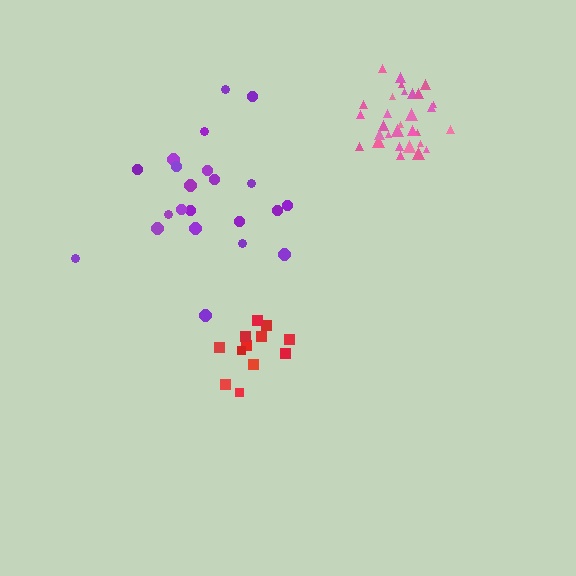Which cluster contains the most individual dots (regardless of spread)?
Pink (30).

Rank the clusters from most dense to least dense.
pink, red, purple.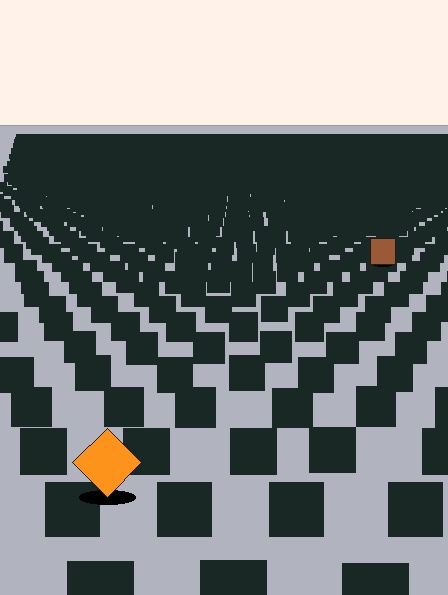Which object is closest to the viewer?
The orange diamond is closest. The texture marks near it are larger and more spread out.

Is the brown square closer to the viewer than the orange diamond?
No. The orange diamond is closer — you can tell from the texture gradient: the ground texture is coarser near it.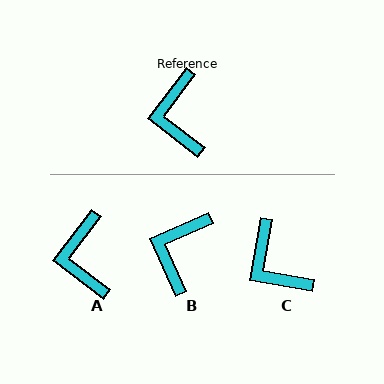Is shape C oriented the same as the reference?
No, it is off by about 27 degrees.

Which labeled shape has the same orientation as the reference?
A.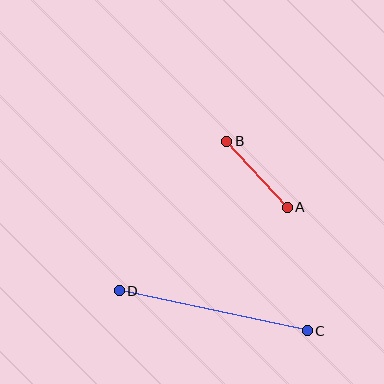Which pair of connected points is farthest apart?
Points C and D are farthest apart.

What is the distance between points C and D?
The distance is approximately 192 pixels.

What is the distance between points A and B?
The distance is approximately 89 pixels.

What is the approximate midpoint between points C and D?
The midpoint is at approximately (213, 311) pixels.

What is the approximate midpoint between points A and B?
The midpoint is at approximately (257, 174) pixels.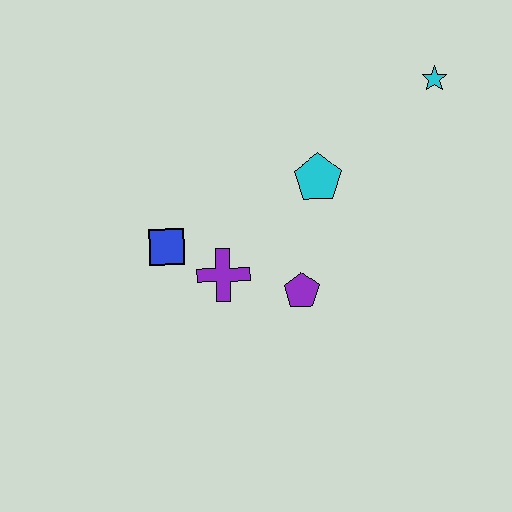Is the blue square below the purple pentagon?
No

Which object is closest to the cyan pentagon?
The purple pentagon is closest to the cyan pentagon.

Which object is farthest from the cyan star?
The blue square is farthest from the cyan star.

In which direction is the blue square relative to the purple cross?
The blue square is to the left of the purple cross.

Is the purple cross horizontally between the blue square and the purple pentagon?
Yes